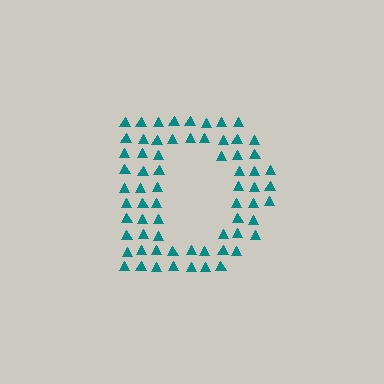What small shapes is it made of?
It is made of small triangles.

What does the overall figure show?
The overall figure shows the letter D.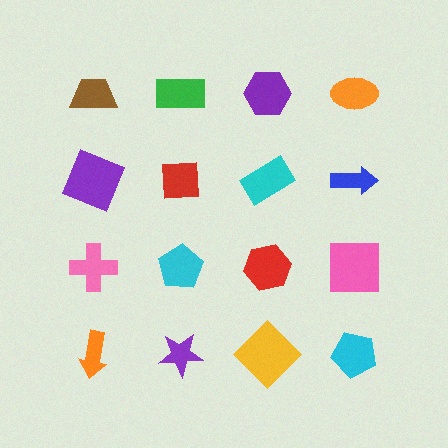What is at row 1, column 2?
A green rectangle.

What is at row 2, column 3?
A cyan rectangle.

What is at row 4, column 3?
A yellow diamond.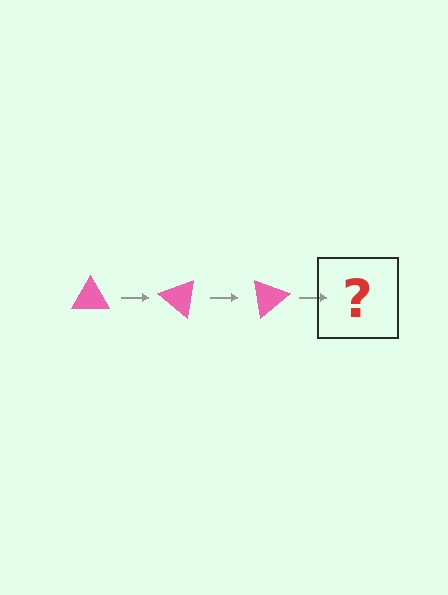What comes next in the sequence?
The next element should be a pink triangle rotated 120 degrees.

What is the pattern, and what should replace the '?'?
The pattern is that the triangle rotates 40 degrees each step. The '?' should be a pink triangle rotated 120 degrees.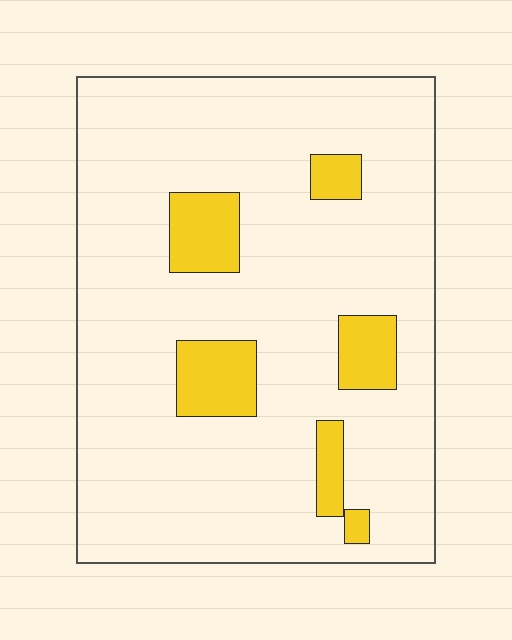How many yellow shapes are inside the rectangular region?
6.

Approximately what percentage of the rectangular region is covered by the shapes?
Approximately 15%.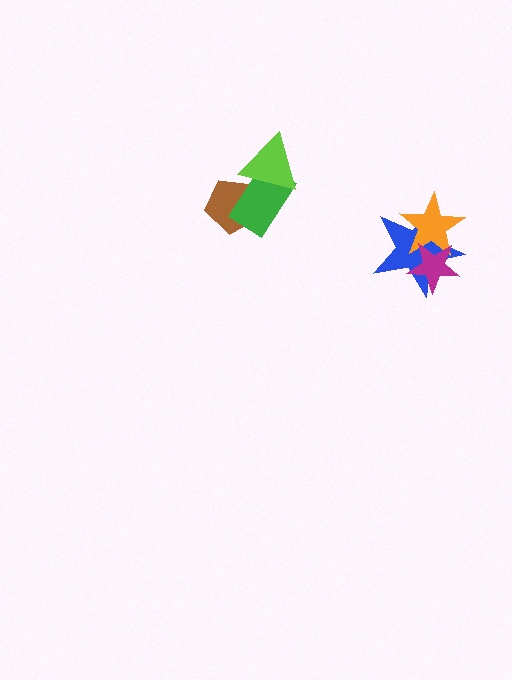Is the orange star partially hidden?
Yes, it is partially covered by another shape.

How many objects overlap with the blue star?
2 objects overlap with the blue star.